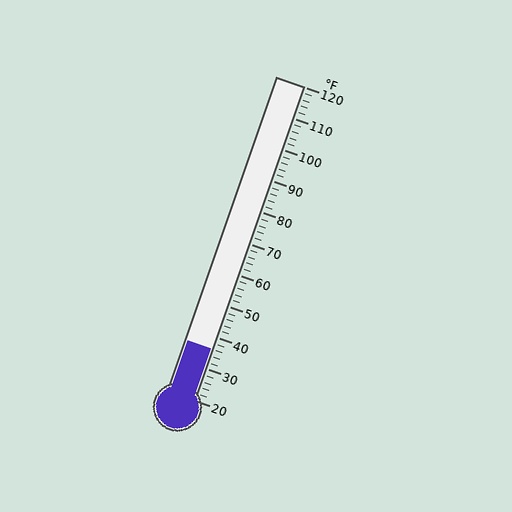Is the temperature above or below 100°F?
The temperature is below 100°F.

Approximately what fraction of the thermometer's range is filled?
The thermometer is filled to approximately 15% of its range.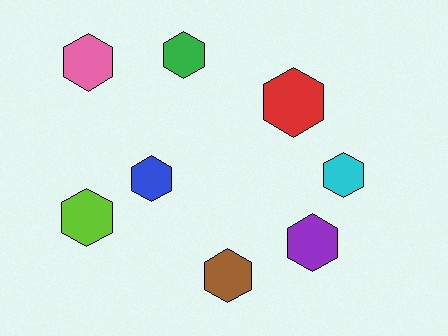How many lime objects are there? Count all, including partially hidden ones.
There is 1 lime object.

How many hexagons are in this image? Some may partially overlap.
There are 8 hexagons.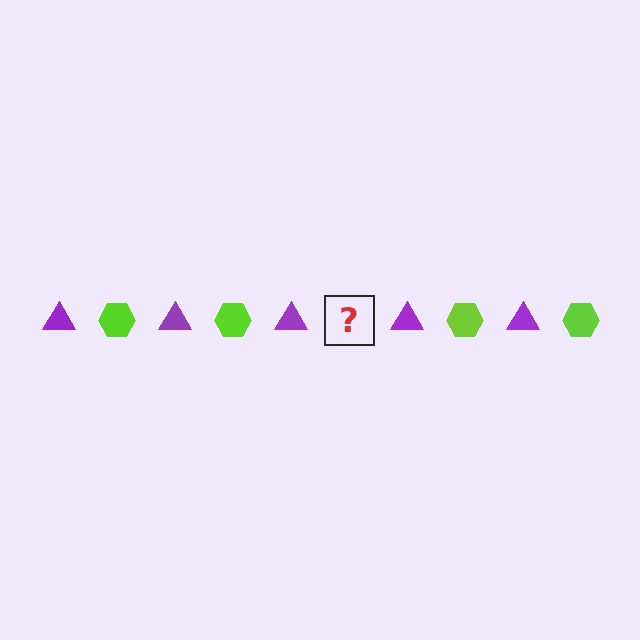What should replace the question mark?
The question mark should be replaced with a lime hexagon.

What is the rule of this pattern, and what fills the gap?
The rule is that the pattern alternates between purple triangle and lime hexagon. The gap should be filled with a lime hexagon.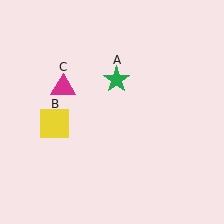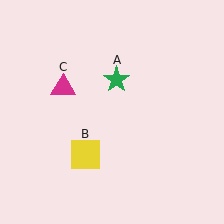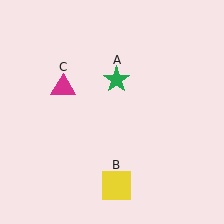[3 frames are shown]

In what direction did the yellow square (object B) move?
The yellow square (object B) moved down and to the right.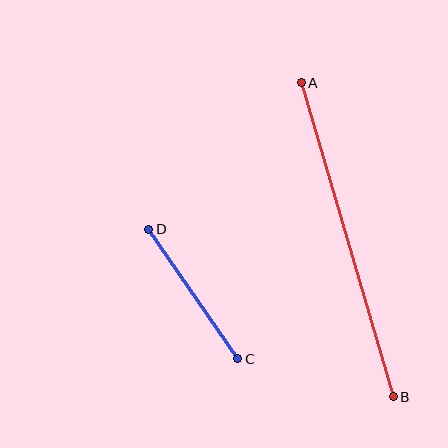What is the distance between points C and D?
The distance is approximately 157 pixels.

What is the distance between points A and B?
The distance is approximately 327 pixels.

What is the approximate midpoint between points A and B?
The midpoint is at approximately (347, 240) pixels.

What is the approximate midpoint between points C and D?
The midpoint is at approximately (193, 294) pixels.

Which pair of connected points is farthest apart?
Points A and B are farthest apart.